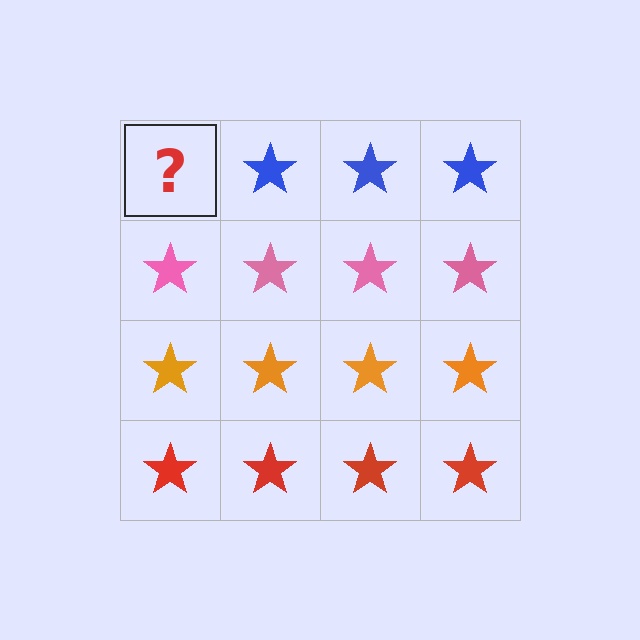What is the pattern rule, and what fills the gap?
The rule is that each row has a consistent color. The gap should be filled with a blue star.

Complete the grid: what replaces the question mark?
The question mark should be replaced with a blue star.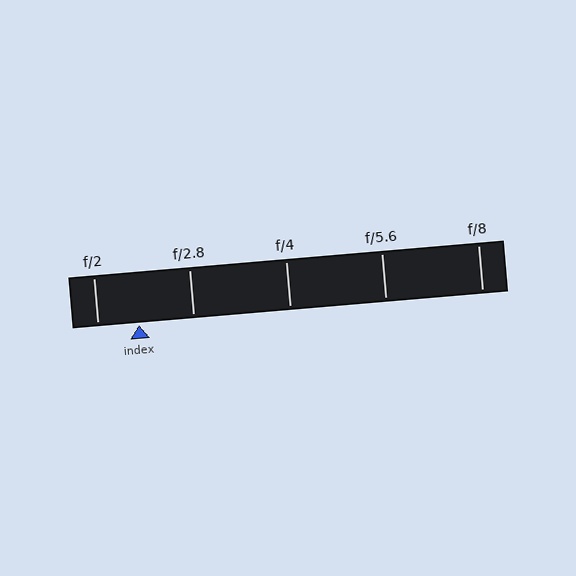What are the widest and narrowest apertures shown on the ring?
The widest aperture shown is f/2 and the narrowest is f/8.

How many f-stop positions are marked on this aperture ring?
There are 5 f-stop positions marked.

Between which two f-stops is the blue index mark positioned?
The index mark is between f/2 and f/2.8.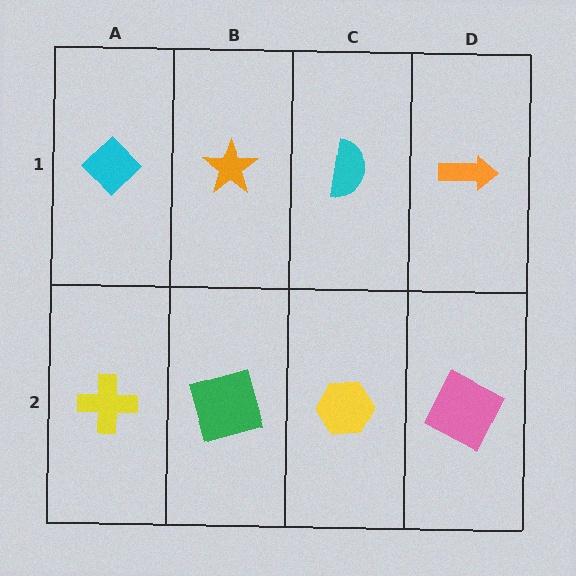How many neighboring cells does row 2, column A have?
2.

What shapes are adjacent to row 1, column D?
A pink square (row 2, column D), a cyan semicircle (row 1, column C).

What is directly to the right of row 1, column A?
An orange star.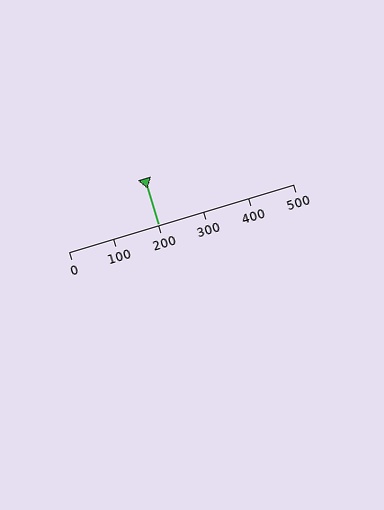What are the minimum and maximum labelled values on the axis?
The axis runs from 0 to 500.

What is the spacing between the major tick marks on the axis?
The major ticks are spaced 100 apart.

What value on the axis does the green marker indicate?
The marker indicates approximately 200.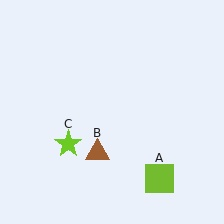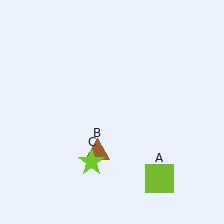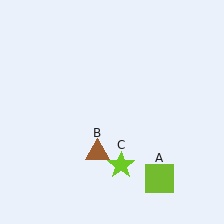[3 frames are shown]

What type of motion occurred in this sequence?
The lime star (object C) rotated counterclockwise around the center of the scene.